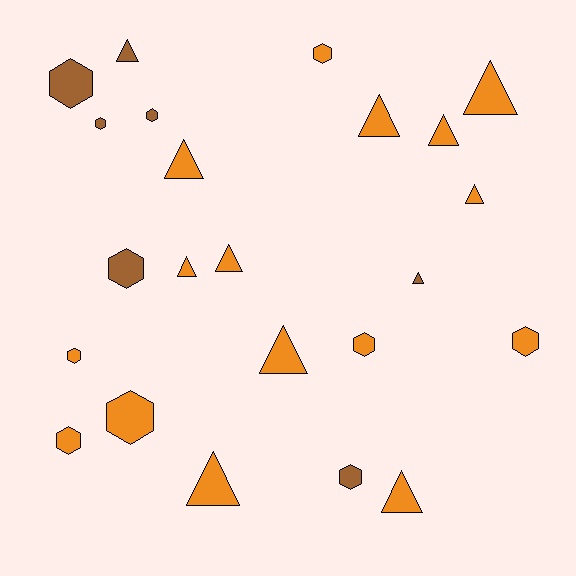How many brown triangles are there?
There are 2 brown triangles.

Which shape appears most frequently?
Triangle, with 12 objects.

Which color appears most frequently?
Orange, with 16 objects.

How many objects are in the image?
There are 23 objects.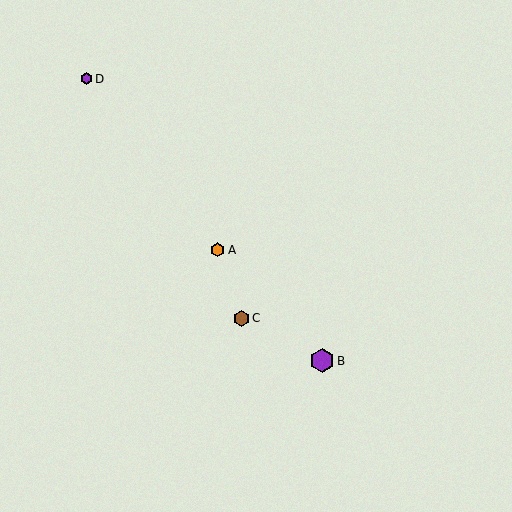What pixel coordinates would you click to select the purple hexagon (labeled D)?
Click at (86, 79) to select the purple hexagon D.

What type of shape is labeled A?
Shape A is an orange hexagon.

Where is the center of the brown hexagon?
The center of the brown hexagon is at (242, 318).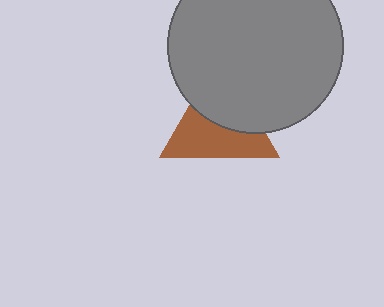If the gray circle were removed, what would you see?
You would see the complete brown triangle.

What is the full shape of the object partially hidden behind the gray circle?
The partially hidden object is a brown triangle.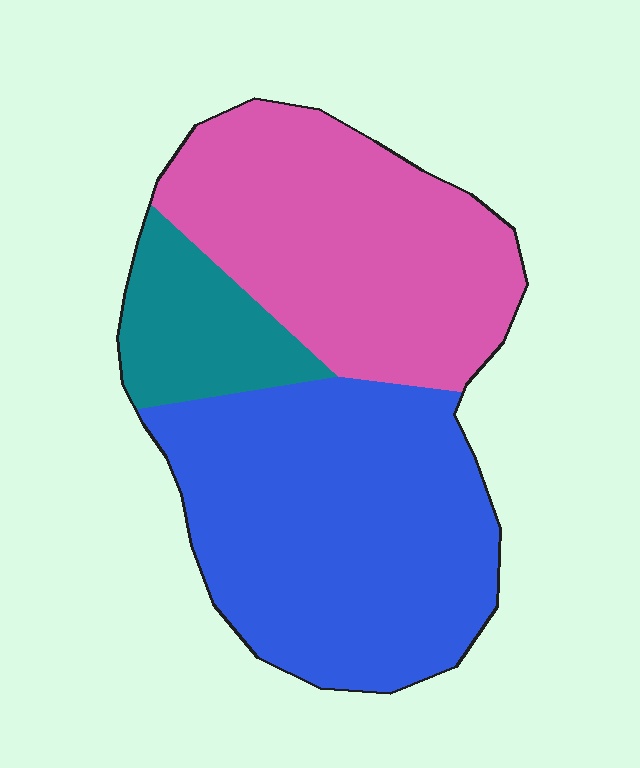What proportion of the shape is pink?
Pink takes up between a third and a half of the shape.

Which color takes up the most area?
Blue, at roughly 50%.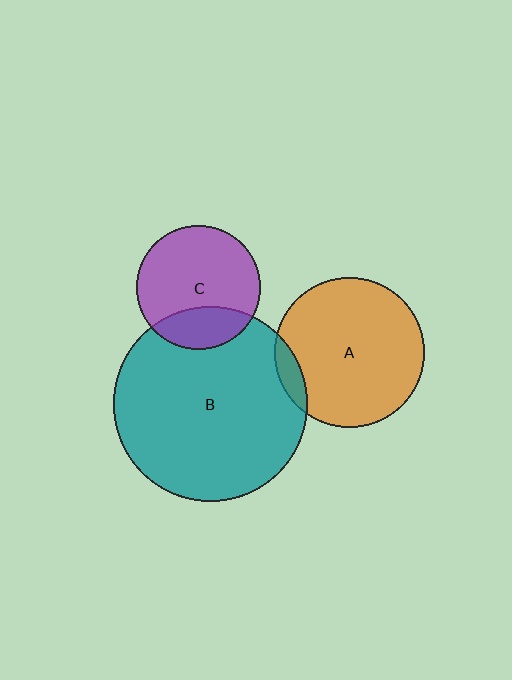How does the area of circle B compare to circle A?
Approximately 1.7 times.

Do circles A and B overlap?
Yes.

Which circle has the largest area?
Circle B (teal).